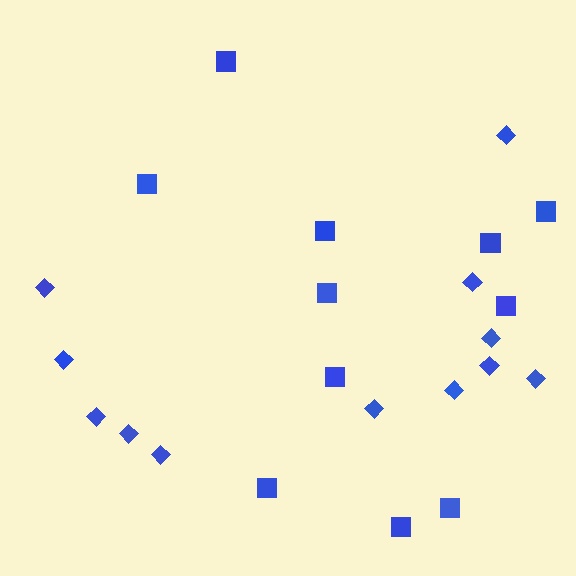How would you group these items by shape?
There are 2 groups: one group of squares (11) and one group of diamonds (12).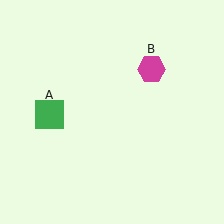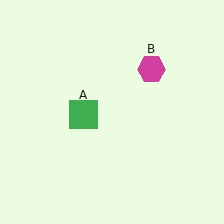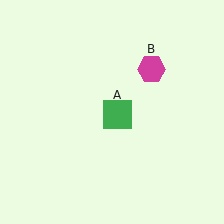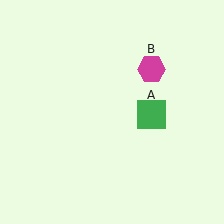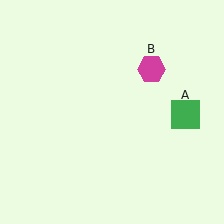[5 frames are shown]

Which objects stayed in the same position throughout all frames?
Magenta hexagon (object B) remained stationary.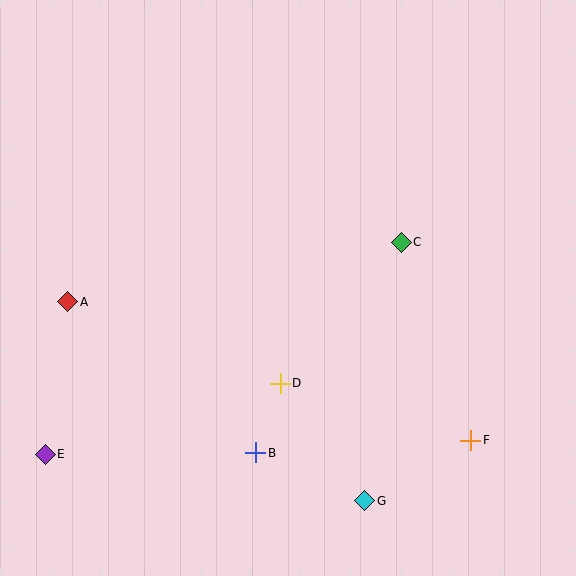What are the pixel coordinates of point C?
Point C is at (401, 242).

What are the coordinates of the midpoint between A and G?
The midpoint between A and G is at (216, 401).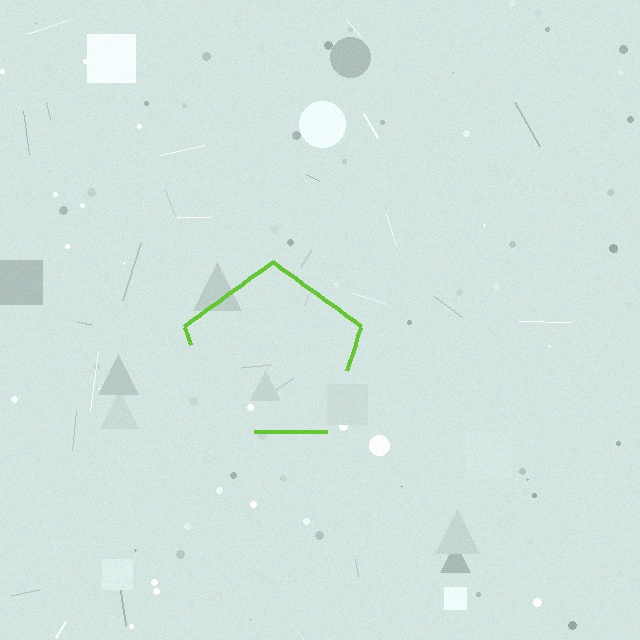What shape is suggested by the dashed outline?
The dashed outline suggests a pentagon.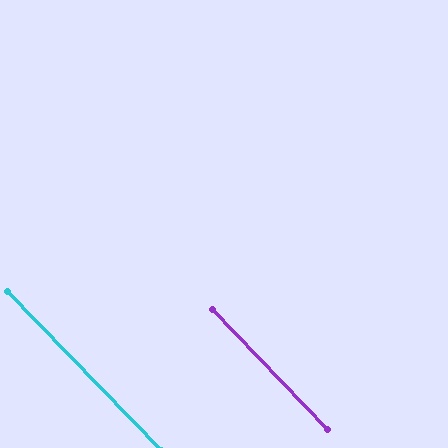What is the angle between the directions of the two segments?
Approximately 0 degrees.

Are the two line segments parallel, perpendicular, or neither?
Parallel — their directions differ by only 0.3°.